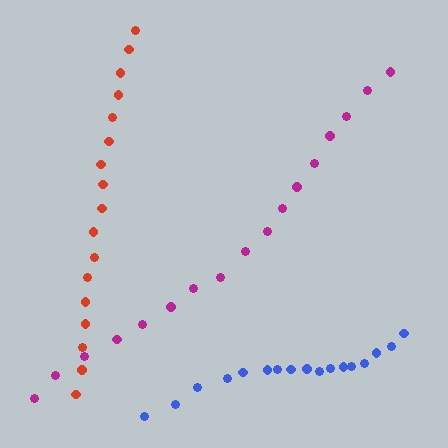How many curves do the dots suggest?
There are 3 distinct paths.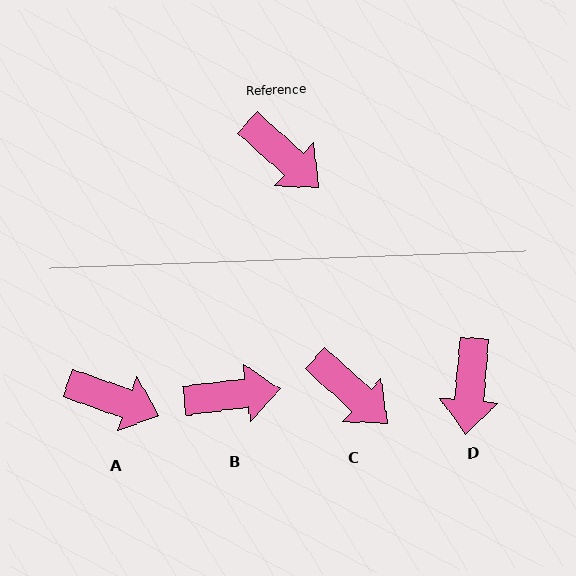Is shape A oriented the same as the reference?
No, it is off by about 22 degrees.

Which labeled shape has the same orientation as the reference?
C.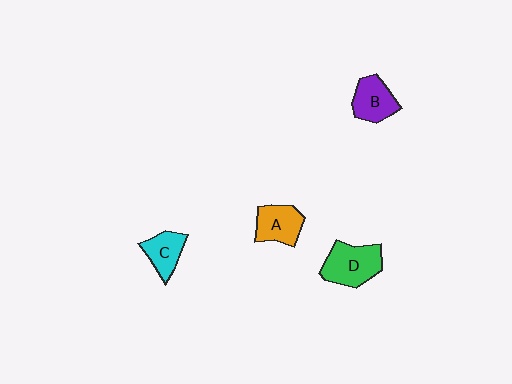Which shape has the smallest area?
Shape C (cyan).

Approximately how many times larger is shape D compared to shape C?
Approximately 1.5 times.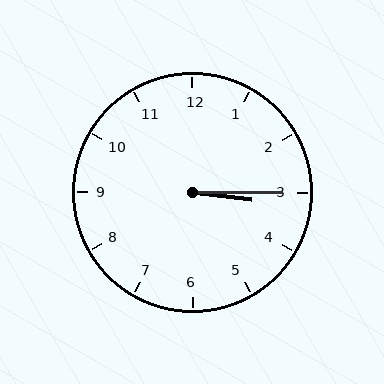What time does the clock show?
3:15.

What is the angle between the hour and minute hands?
Approximately 8 degrees.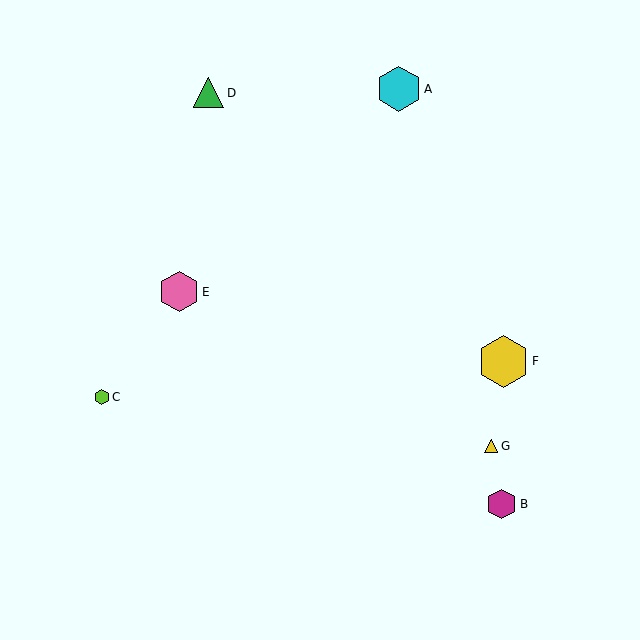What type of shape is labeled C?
Shape C is a lime hexagon.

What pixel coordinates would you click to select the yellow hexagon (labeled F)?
Click at (503, 361) to select the yellow hexagon F.